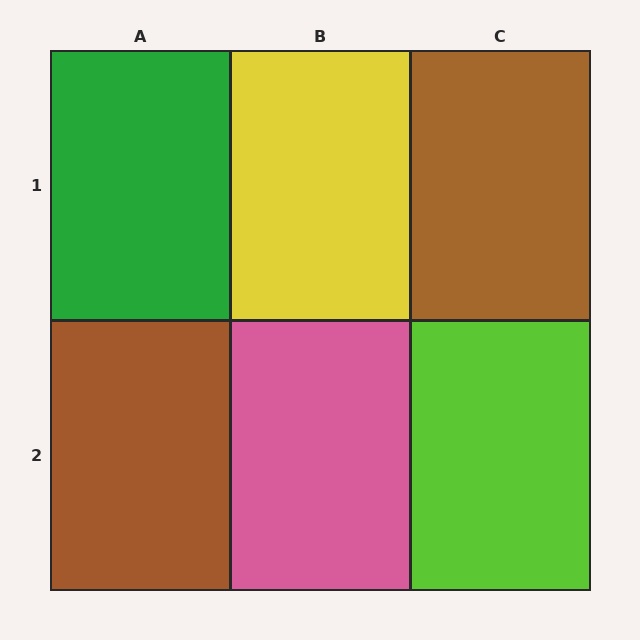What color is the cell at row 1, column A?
Green.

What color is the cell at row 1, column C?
Brown.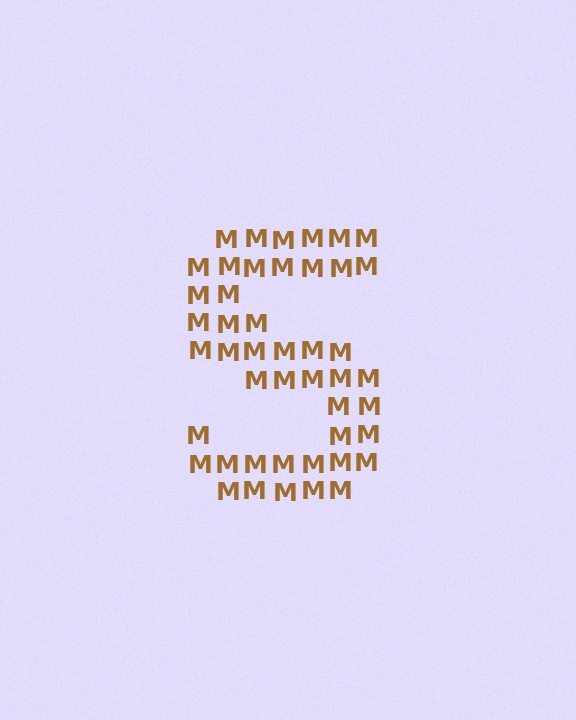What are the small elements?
The small elements are letter M's.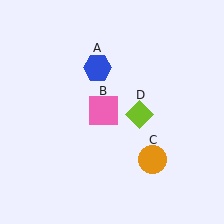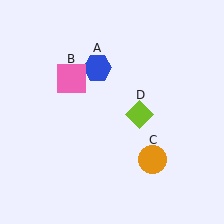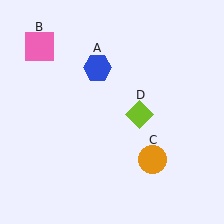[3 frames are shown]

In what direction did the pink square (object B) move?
The pink square (object B) moved up and to the left.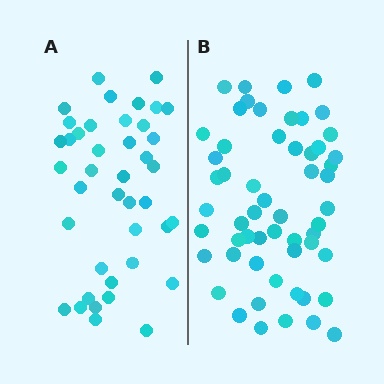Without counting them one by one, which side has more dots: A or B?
Region B (the right region) has more dots.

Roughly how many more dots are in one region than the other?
Region B has approximately 15 more dots than region A.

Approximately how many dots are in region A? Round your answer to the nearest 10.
About 40 dots. (The exact count is 41, which rounds to 40.)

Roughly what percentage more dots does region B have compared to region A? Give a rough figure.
About 35% more.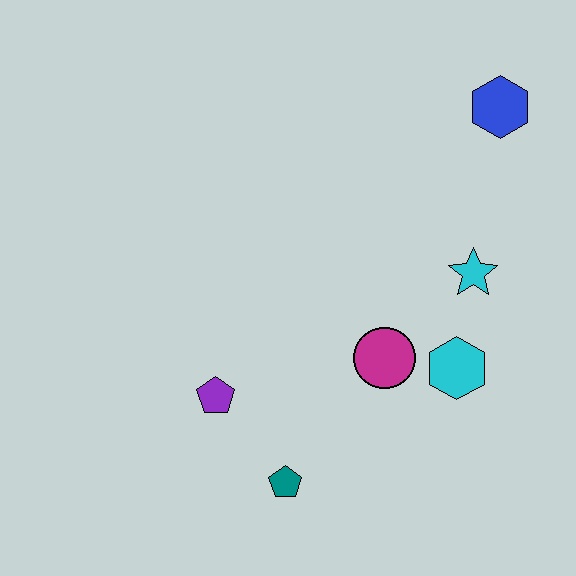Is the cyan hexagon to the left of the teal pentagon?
No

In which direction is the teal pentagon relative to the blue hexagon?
The teal pentagon is below the blue hexagon.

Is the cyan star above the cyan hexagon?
Yes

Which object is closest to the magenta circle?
The cyan hexagon is closest to the magenta circle.